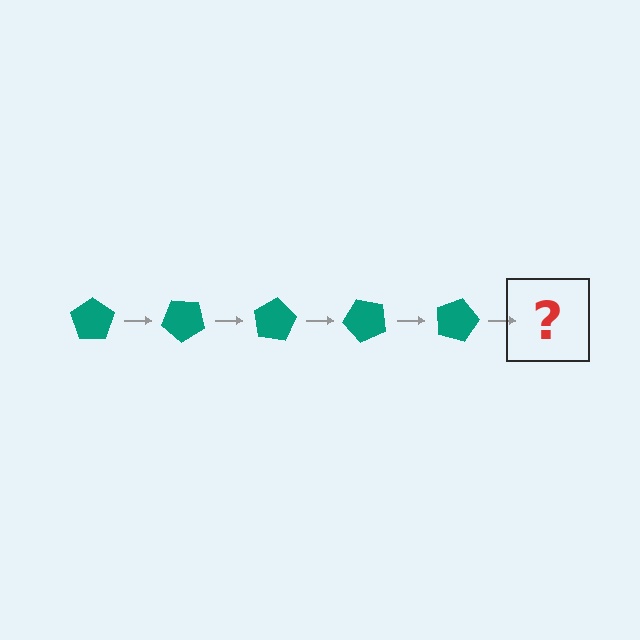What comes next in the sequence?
The next element should be a teal pentagon rotated 200 degrees.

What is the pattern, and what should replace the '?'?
The pattern is that the pentagon rotates 40 degrees each step. The '?' should be a teal pentagon rotated 200 degrees.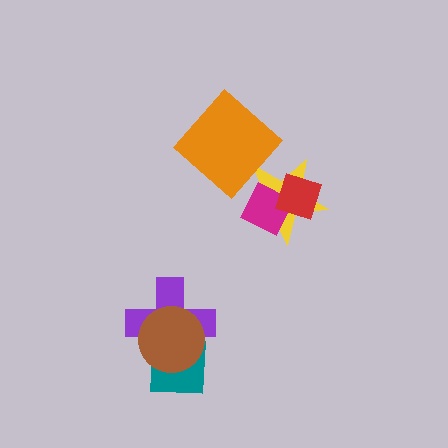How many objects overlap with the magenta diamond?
2 objects overlap with the magenta diamond.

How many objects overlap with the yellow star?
2 objects overlap with the yellow star.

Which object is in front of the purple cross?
The brown circle is in front of the purple cross.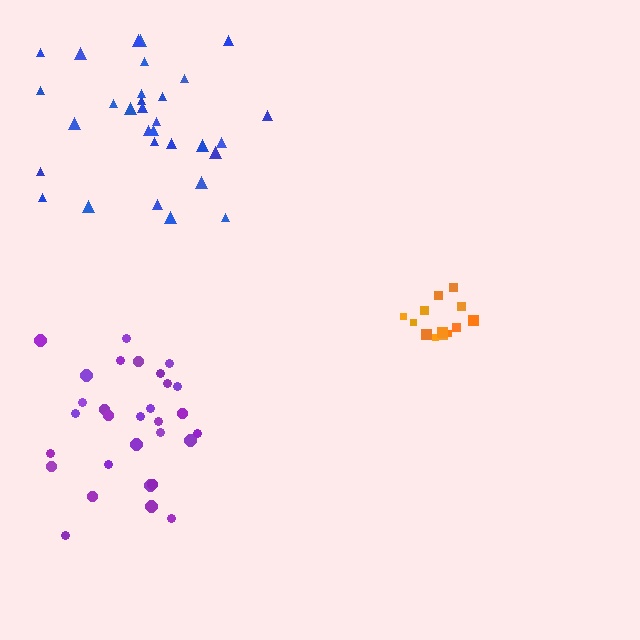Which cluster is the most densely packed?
Orange.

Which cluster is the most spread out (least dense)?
Blue.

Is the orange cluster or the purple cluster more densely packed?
Orange.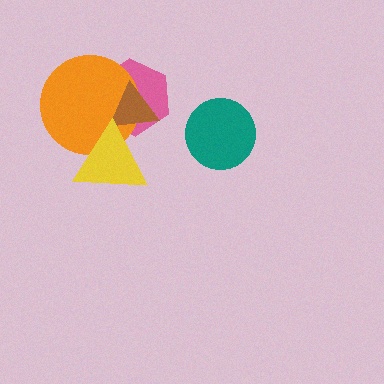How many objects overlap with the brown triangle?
3 objects overlap with the brown triangle.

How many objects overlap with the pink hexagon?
3 objects overlap with the pink hexagon.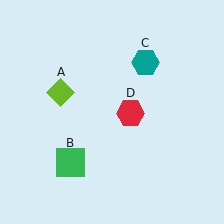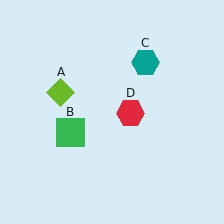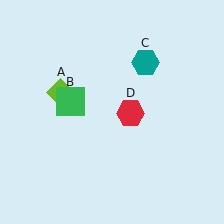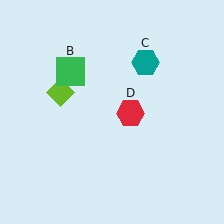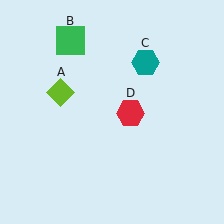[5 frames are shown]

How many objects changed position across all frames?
1 object changed position: green square (object B).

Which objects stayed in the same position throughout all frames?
Lime diamond (object A) and teal hexagon (object C) and red hexagon (object D) remained stationary.